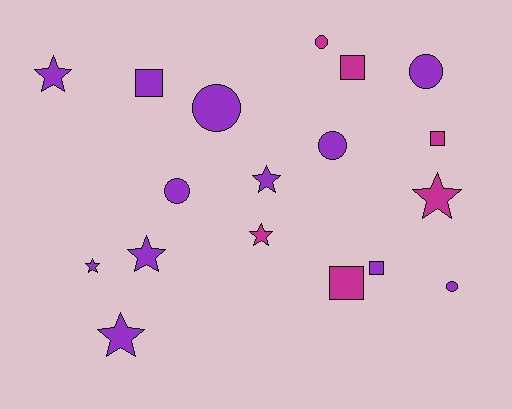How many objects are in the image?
There are 18 objects.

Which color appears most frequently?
Purple, with 12 objects.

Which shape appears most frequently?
Star, with 7 objects.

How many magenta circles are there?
There is 1 magenta circle.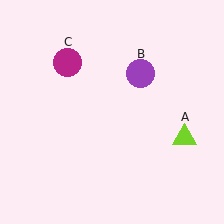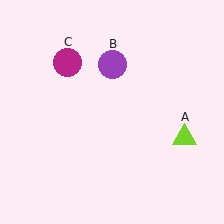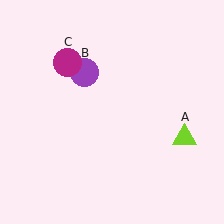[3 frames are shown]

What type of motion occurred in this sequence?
The purple circle (object B) rotated counterclockwise around the center of the scene.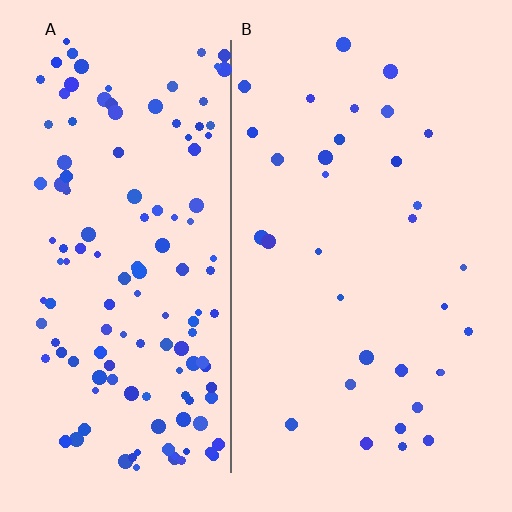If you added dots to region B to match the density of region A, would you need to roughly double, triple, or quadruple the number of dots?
Approximately quadruple.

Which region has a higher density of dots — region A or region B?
A (the left).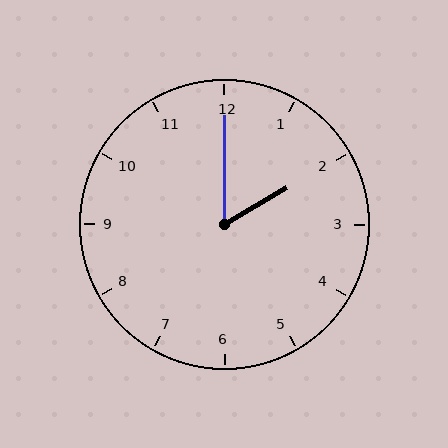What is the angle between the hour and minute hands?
Approximately 60 degrees.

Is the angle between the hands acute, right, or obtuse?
It is acute.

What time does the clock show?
2:00.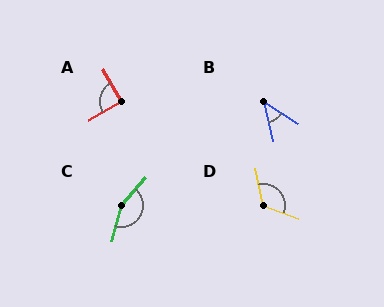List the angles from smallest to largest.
B (44°), A (89°), D (121°), C (154°).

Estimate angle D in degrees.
Approximately 121 degrees.